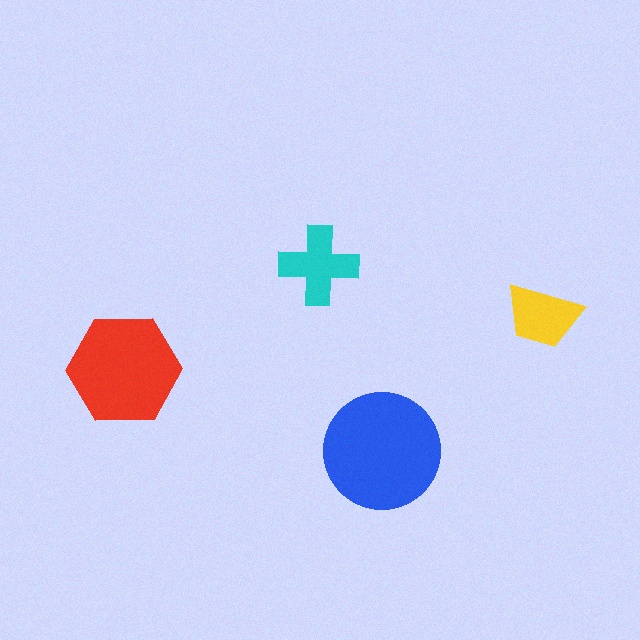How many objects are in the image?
There are 4 objects in the image.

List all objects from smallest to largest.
The yellow trapezoid, the cyan cross, the red hexagon, the blue circle.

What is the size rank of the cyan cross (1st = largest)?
3rd.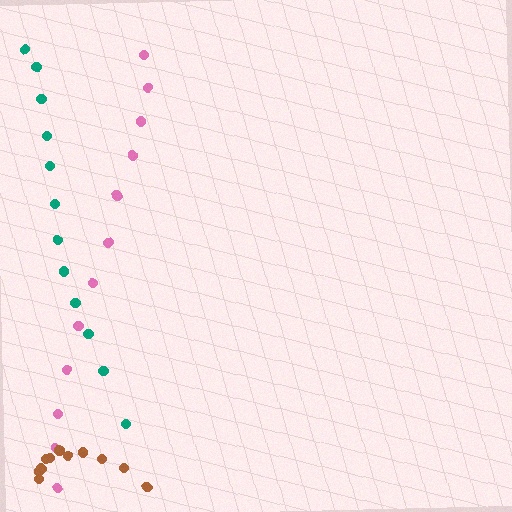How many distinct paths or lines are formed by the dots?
There are 3 distinct paths.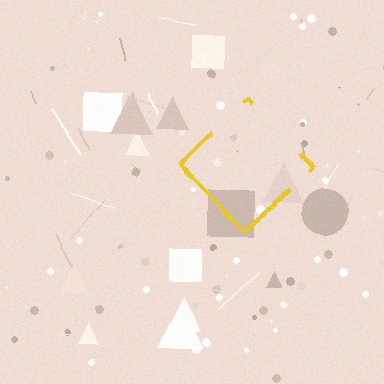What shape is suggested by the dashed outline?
The dashed outline suggests a diamond.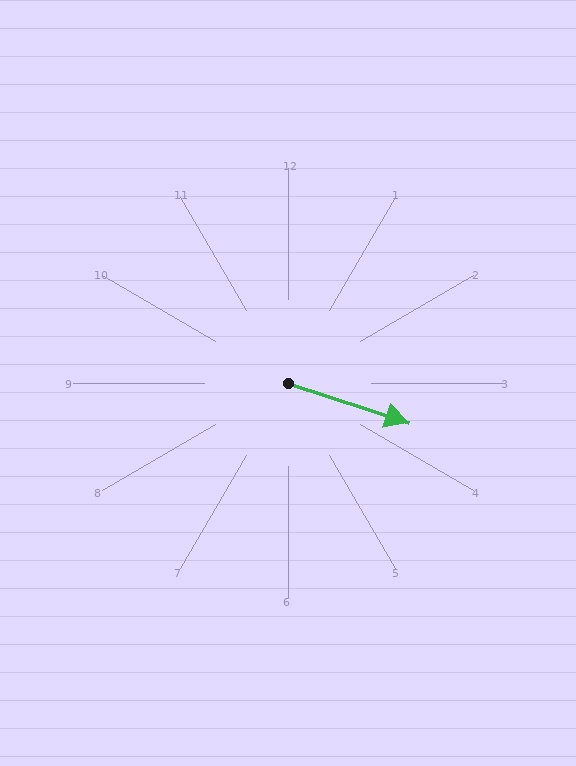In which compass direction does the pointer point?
East.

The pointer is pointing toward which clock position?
Roughly 4 o'clock.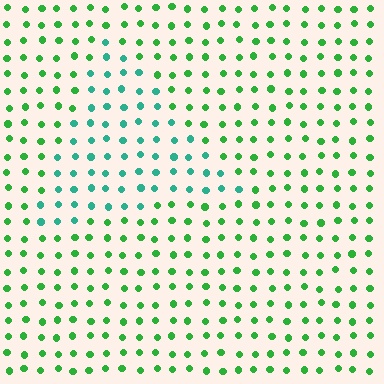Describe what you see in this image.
The image is filled with small green elements in a uniform arrangement. A triangle-shaped region is visible where the elements are tinted to a slightly different hue, forming a subtle color boundary.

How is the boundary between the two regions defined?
The boundary is defined purely by a slight shift in hue (about 40 degrees). Spacing, size, and orientation are identical on both sides.